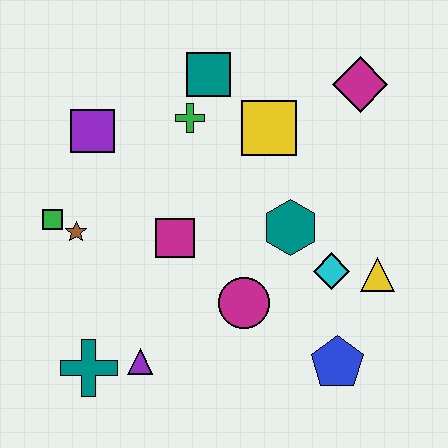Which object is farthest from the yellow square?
The teal cross is farthest from the yellow square.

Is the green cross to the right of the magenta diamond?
No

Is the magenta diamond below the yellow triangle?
No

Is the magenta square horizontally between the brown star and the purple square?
No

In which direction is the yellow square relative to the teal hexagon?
The yellow square is above the teal hexagon.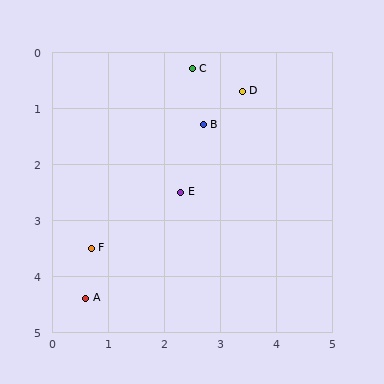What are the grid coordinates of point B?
Point B is at approximately (2.7, 1.3).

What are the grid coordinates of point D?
Point D is at approximately (3.4, 0.7).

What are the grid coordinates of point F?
Point F is at approximately (0.7, 3.5).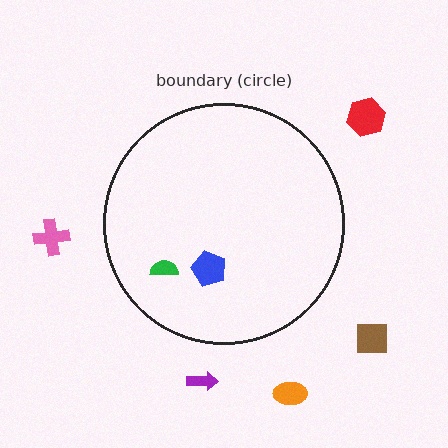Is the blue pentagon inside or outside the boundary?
Inside.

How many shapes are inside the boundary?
2 inside, 5 outside.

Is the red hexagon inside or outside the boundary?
Outside.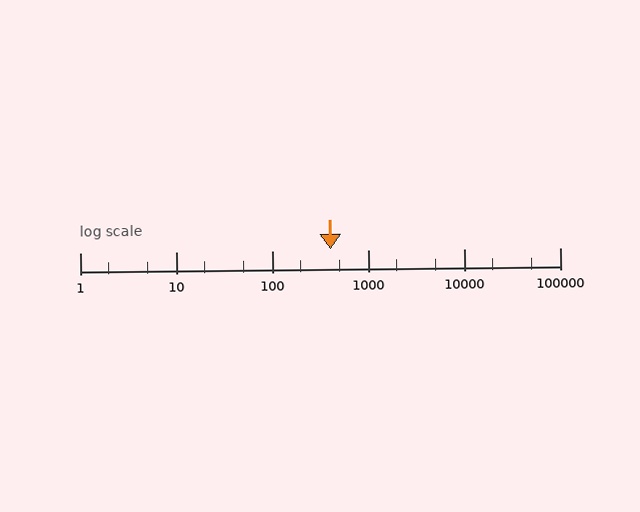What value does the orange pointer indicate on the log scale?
The pointer indicates approximately 410.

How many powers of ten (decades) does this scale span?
The scale spans 5 decades, from 1 to 100000.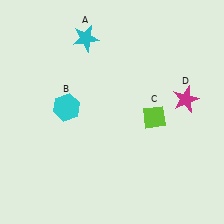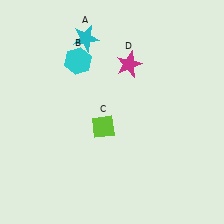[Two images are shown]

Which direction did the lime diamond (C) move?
The lime diamond (C) moved left.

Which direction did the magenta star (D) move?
The magenta star (D) moved left.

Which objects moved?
The objects that moved are: the cyan hexagon (B), the lime diamond (C), the magenta star (D).